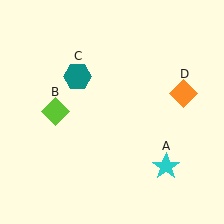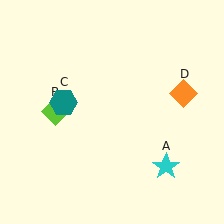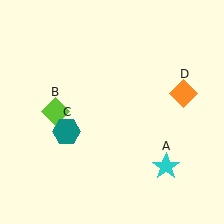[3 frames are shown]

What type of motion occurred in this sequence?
The teal hexagon (object C) rotated counterclockwise around the center of the scene.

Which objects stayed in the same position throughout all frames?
Cyan star (object A) and lime diamond (object B) and orange diamond (object D) remained stationary.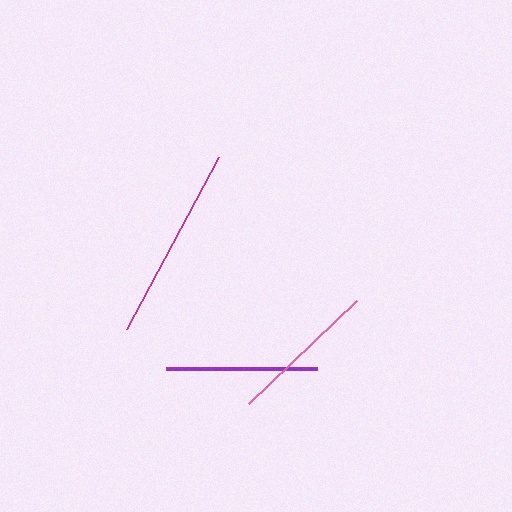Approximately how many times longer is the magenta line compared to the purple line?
The magenta line is approximately 1.3 times the length of the purple line.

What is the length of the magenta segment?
The magenta segment is approximately 195 pixels long.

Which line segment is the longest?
The magenta line is the longest at approximately 195 pixels.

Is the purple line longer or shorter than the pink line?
The purple line is longer than the pink line.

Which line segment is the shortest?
The pink line is the shortest at approximately 149 pixels.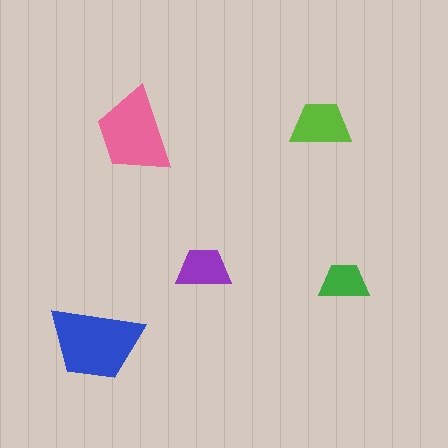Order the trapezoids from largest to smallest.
the blue one, the pink one, the lime one, the purple one, the green one.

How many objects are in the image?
There are 5 objects in the image.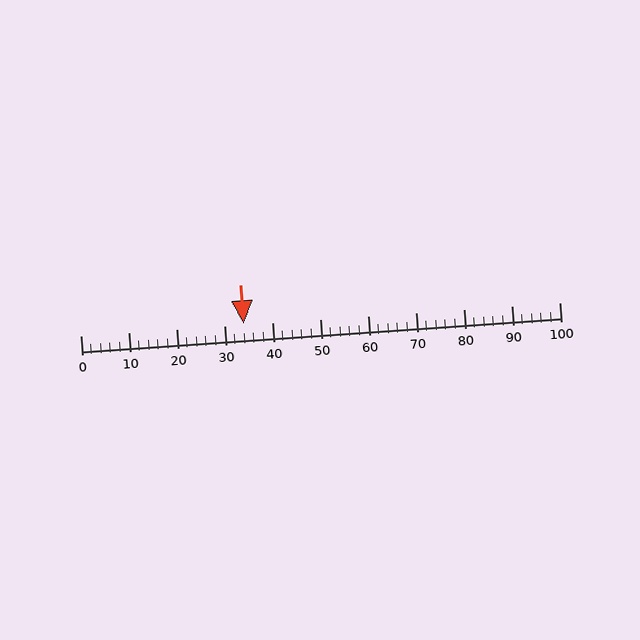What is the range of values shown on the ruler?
The ruler shows values from 0 to 100.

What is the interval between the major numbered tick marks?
The major tick marks are spaced 10 units apart.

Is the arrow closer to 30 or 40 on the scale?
The arrow is closer to 30.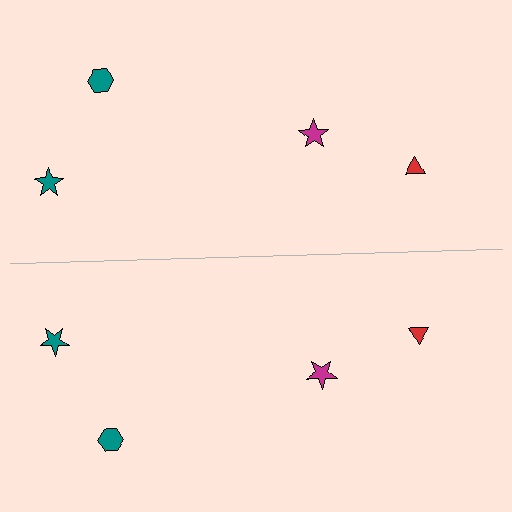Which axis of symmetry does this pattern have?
The pattern has a horizontal axis of symmetry running through the center of the image.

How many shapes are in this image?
There are 8 shapes in this image.